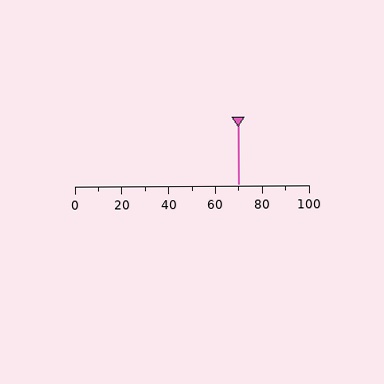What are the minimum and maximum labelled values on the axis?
The axis runs from 0 to 100.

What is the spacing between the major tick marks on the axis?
The major ticks are spaced 20 apart.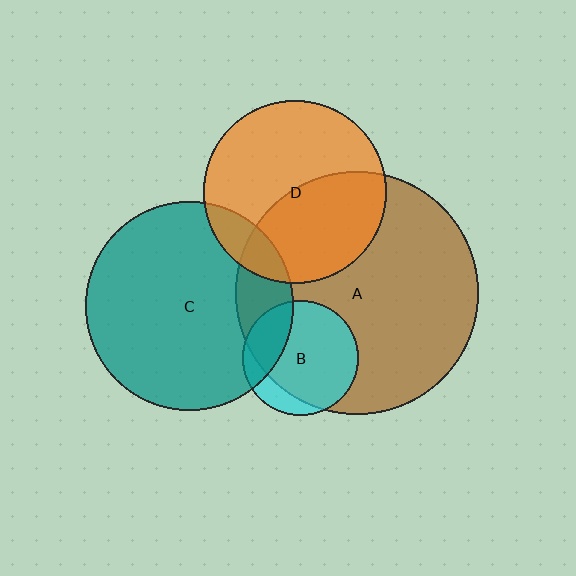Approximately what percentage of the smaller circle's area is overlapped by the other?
Approximately 15%.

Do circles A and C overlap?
Yes.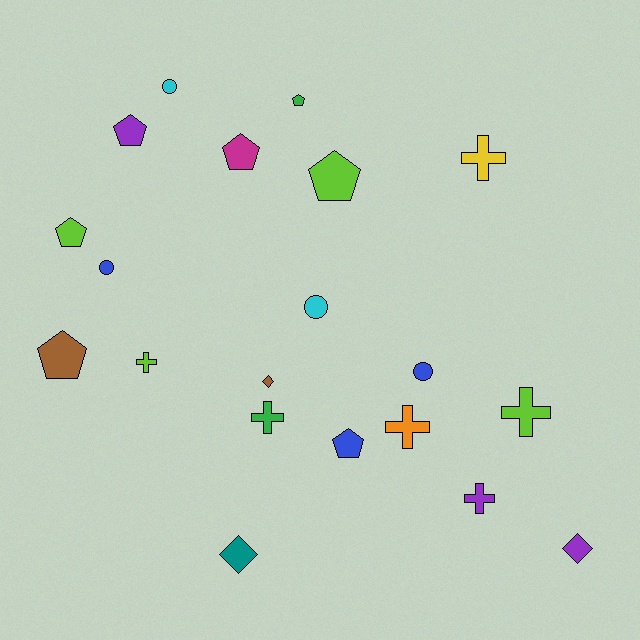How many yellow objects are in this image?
There is 1 yellow object.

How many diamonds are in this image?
There are 3 diamonds.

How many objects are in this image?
There are 20 objects.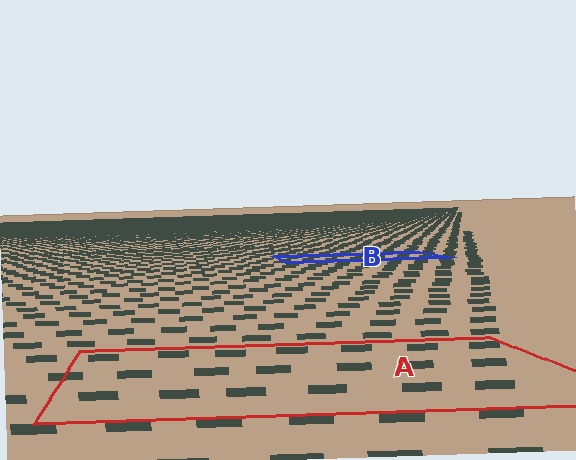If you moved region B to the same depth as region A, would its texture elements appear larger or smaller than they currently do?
They would appear larger. At a closer depth, the same texture elements are projected at a bigger on-screen size.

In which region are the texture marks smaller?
The texture marks are smaller in region B, because it is farther away.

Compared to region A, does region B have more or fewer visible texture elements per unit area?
Region B has more texture elements per unit area — they are packed more densely because it is farther away.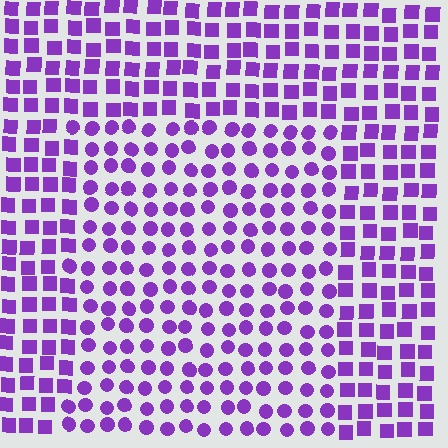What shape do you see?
I see a rectangle.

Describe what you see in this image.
The image is filled with small purple elements arranged in a uniform grid. A rectangle-shaped region contains circles, while the surrounding area contains squares. The boundary is defined purely by the change in element shape.